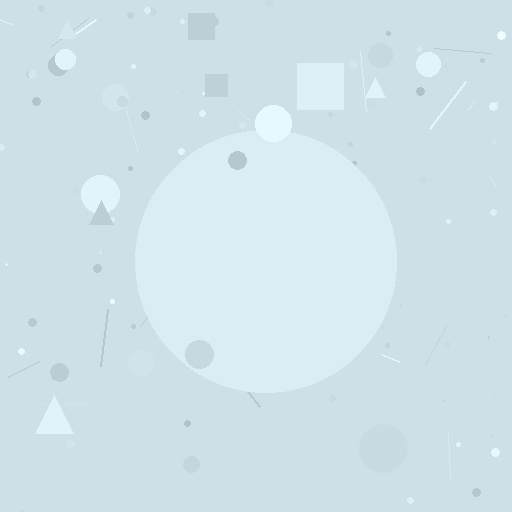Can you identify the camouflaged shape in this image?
The camouflaged shape is a circle.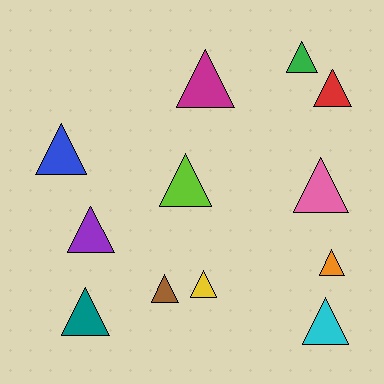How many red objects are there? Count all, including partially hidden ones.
There is 1 red object.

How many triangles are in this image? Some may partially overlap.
There are 12 triangles.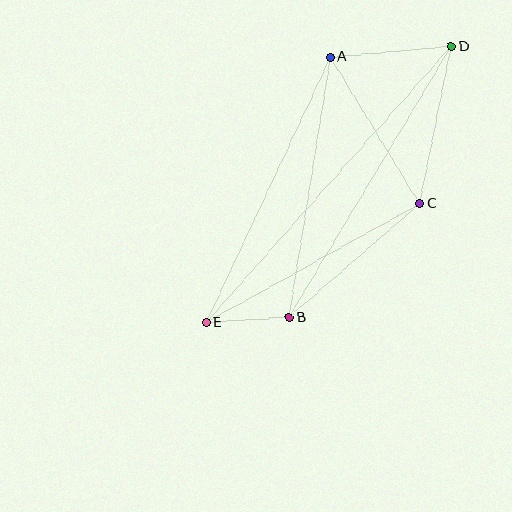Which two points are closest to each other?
Points B and E are closest to each other.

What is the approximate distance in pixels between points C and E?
The distance between C and E is approximately 244 pixels.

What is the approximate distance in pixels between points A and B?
The distance between A and B is approximately 264 pixels.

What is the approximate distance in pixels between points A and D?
The distance between A and D is approximately 122 pixels.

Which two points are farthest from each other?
Points D and E are farthest from each other.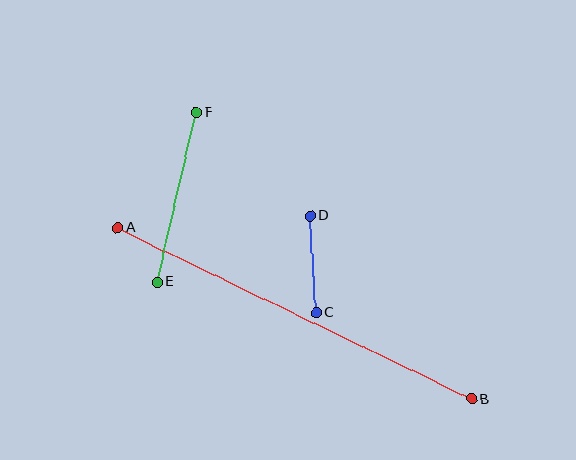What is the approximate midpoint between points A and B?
The midpoint is at approximately (295, 314) pixels.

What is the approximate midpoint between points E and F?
The midpoint is at approximately (177, 197) pixels.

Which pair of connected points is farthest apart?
Points A and B are farthest apart.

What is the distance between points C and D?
The distance is approximately 97 pixels.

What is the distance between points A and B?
The distance is approximately 394 pixels.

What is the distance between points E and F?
The distance is approximately 174 pixels.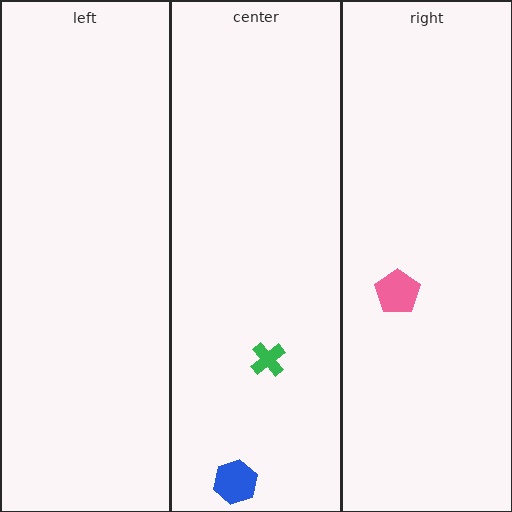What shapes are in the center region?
The green cross, the blue hexagon.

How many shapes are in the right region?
1.